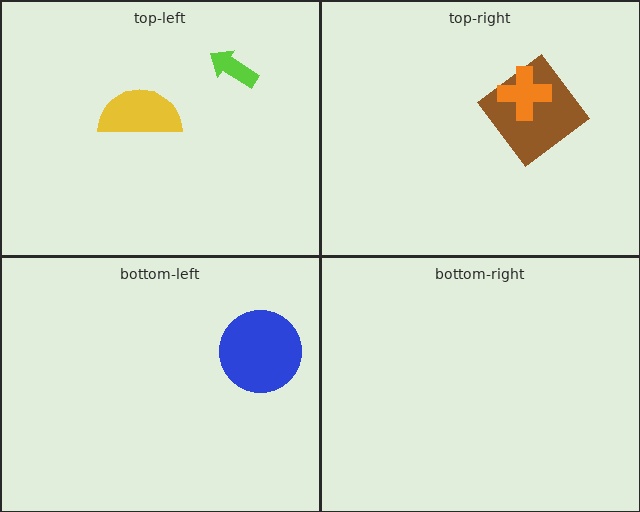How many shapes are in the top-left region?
2.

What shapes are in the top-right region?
The brown diamond, the orange cross.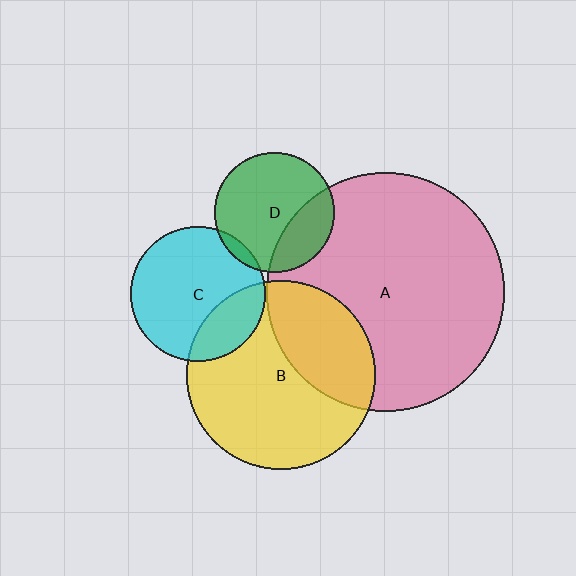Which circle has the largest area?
Circle A (pink).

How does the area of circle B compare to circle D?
Approximately 2.5 times.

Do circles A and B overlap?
Yes.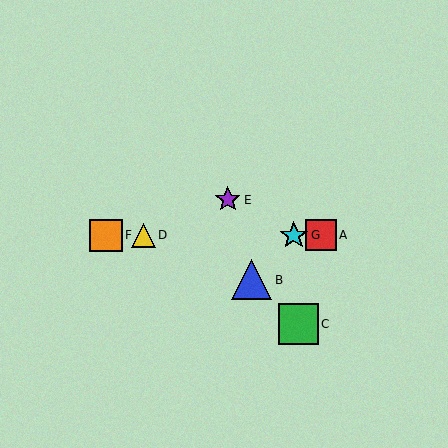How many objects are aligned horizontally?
4 objects (A, D, F, G) are aligned horizontally.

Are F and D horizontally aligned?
Yes, both are at y≈235.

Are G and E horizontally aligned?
No, G is at y≈235 and E is at y≈200.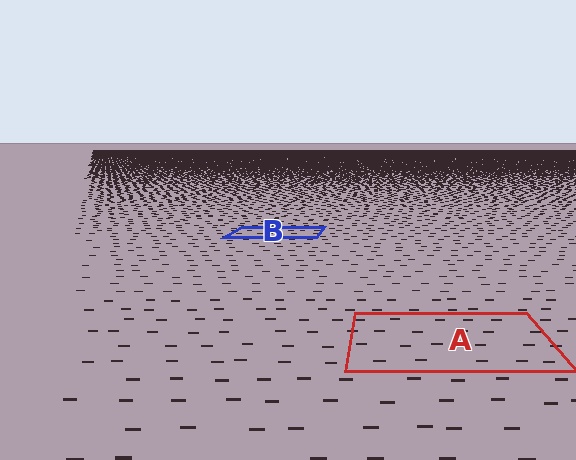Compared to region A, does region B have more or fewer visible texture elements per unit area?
Region B has more texture elements per unit area — they are packed more densely because it is farther away.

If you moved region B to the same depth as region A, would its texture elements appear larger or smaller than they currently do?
They would appear larger. At a closer depth, the same texture elements are projected at a bigger on-screen size.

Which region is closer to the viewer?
Region A is closer. The texture elements there are larger and more spread out.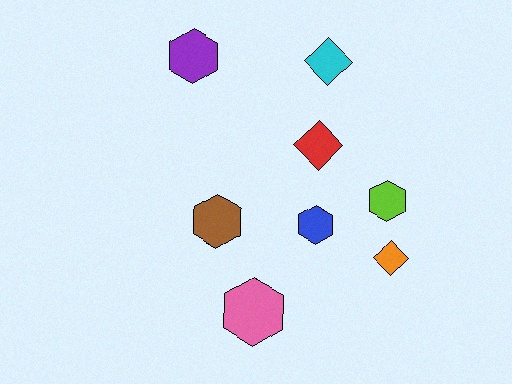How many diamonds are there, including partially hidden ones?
There are 3 diamonds.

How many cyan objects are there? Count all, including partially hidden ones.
There is 1 cyan object.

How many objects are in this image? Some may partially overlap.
There are 8 objects.